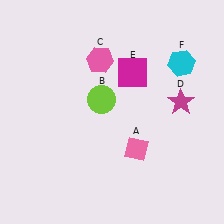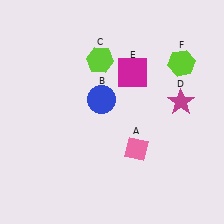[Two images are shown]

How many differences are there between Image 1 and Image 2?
There are 3 differences between the two images.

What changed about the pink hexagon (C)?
In Image 1, C is pink. In Image 2, it changed to lime.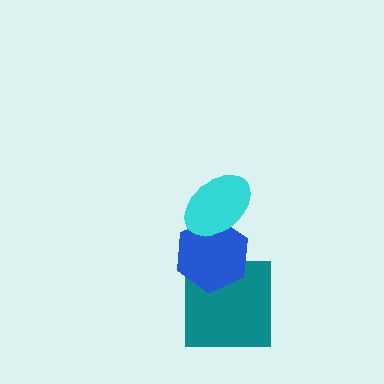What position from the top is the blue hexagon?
The blue hexagon is 2nd from the top.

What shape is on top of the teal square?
The blue hexagon is on top of the teal square.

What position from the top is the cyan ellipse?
The cyan ellipse is 1st from the top.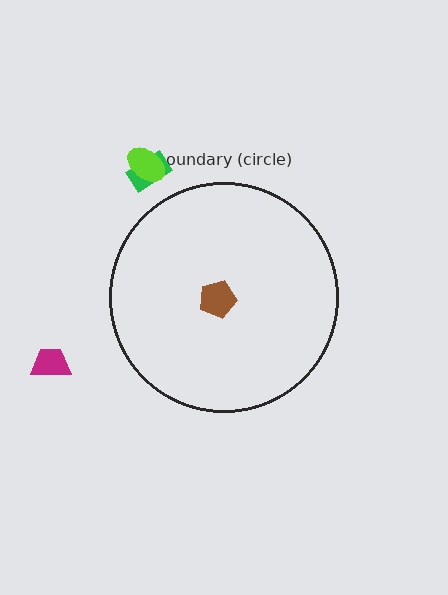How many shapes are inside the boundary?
1 inside, 3 outside.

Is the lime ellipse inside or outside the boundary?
Outside.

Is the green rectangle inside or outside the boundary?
Outside.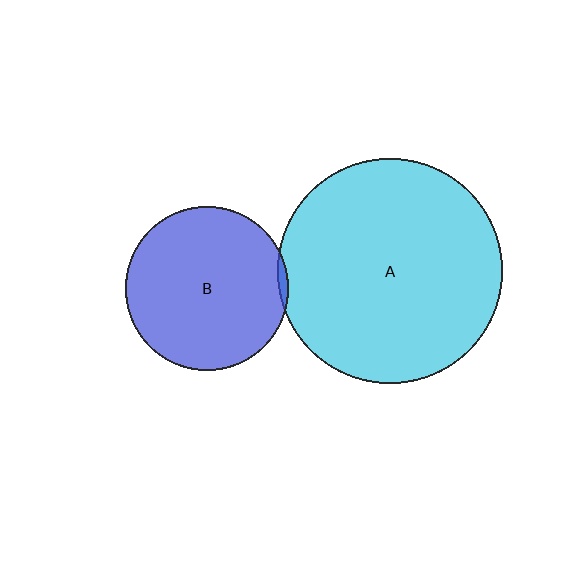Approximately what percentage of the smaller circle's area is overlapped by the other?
Approximately 5%.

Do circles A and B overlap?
Yes.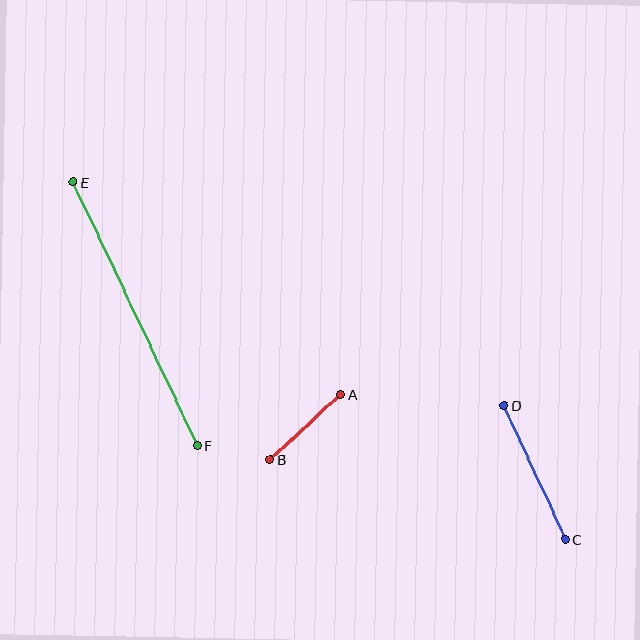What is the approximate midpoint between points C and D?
The midpoint is at approximately (535, 472) pixels.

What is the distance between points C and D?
The distance is approximately 147 pixels.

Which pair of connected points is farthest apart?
Points E and F are farthest apart.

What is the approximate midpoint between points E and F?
The midpoint is at approximately (135, 314) pixels.